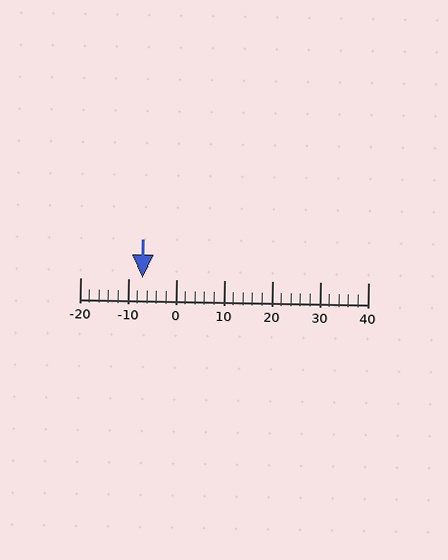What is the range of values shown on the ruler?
The ruler shows values from -20 to 40.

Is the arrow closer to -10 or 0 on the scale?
The arrow is closer to -10.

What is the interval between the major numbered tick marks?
The major tick marks are spaced 10 units apart.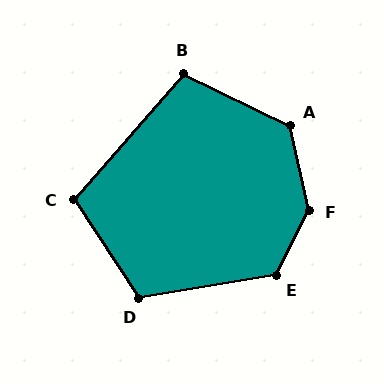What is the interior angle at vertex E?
Approximately 126 degrees (obtuse).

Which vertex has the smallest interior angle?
C, at approximately 105 degrees.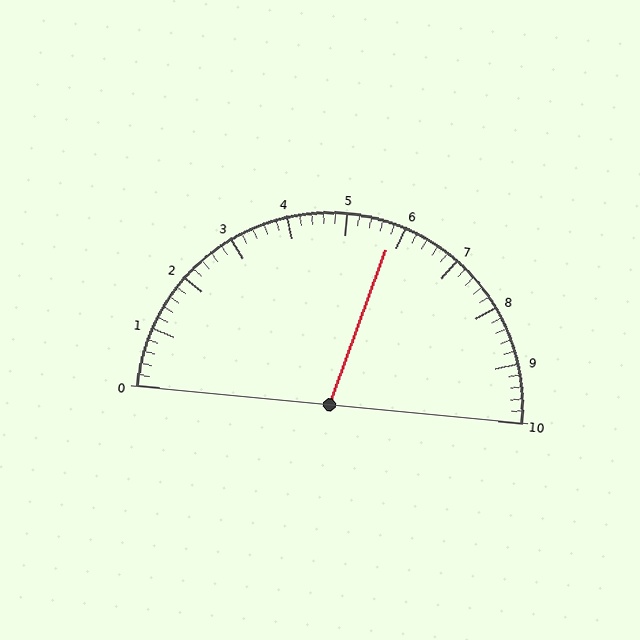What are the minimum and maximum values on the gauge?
The gauge ranges from 0 to 10.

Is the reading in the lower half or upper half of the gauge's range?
The reading is in the upper half of the range (0 to 10).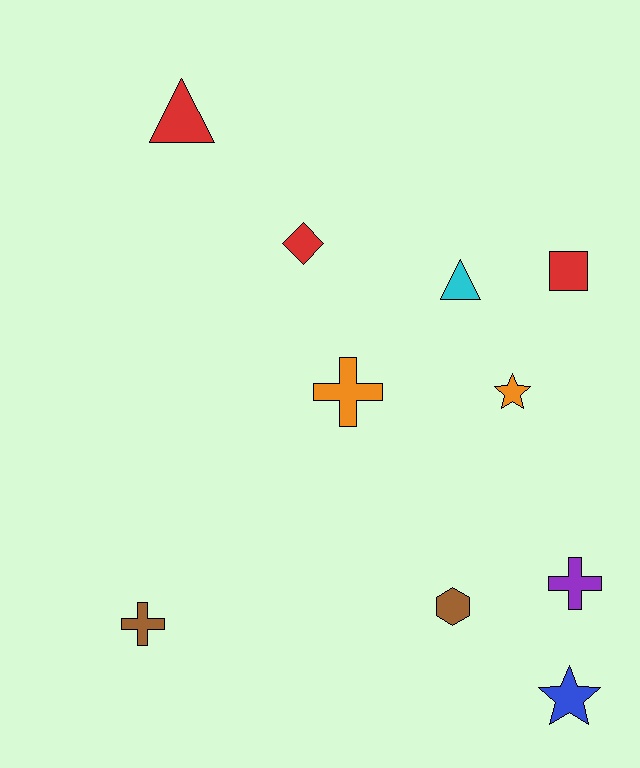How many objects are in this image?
There are 10 objects.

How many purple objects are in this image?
There is 1 purple object.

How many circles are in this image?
There are no circles.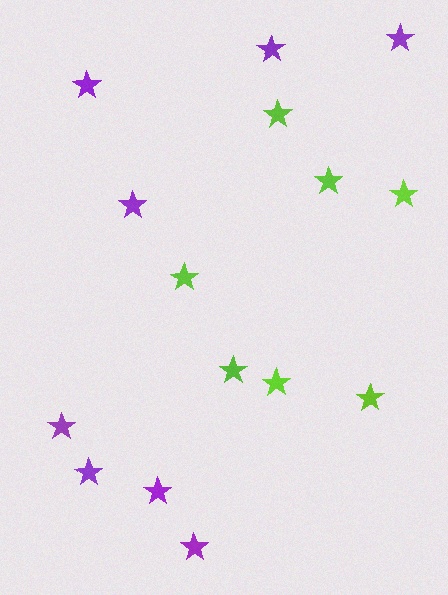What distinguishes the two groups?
There are 2 groups: one group of purple stars (8) and one group of lime stars (7).